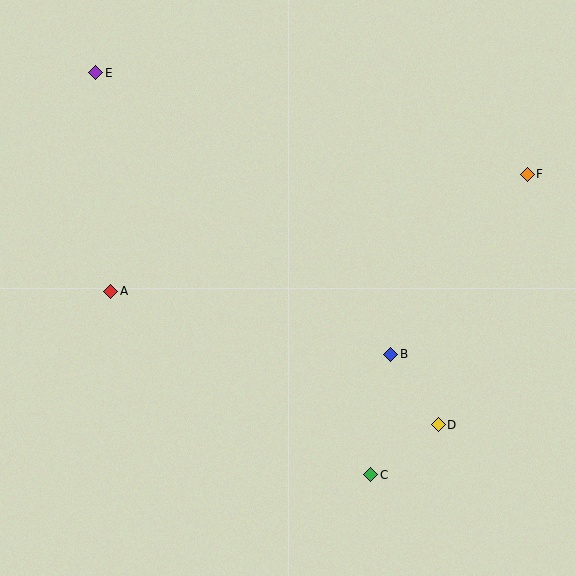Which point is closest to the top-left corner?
Point E is closest to the top-left corner.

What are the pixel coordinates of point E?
Point E is at (96, 73).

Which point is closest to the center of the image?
Point B at (391, 354) is closest to the center.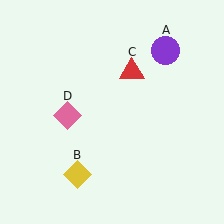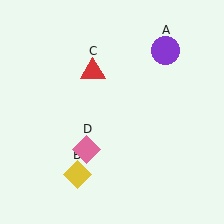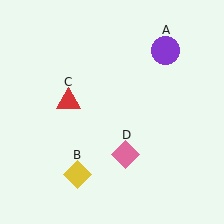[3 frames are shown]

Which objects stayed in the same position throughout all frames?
Purple circle (object A) and yellow diamond (object B) remained stationary.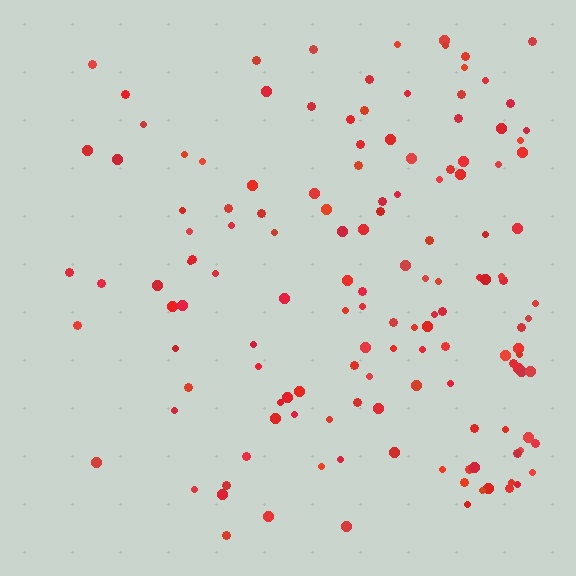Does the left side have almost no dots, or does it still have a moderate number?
Still a moderate number, just noticeably fewer than the right.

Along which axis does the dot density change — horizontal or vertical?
Horizontal.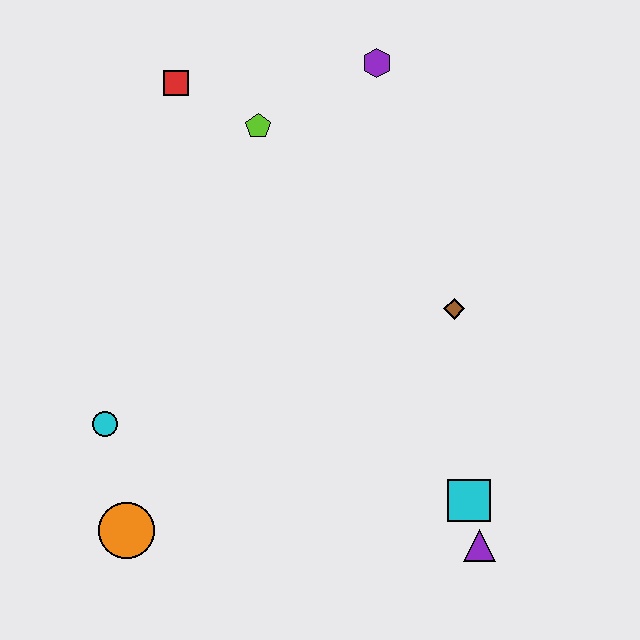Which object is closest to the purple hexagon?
The lime pentagon is closest to the purple hexagon.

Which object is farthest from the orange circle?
The purple hexagon is farthest from the orange circle.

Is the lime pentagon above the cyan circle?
Yes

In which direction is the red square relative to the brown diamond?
The red square is to the left of the brown diamond.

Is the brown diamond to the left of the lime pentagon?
No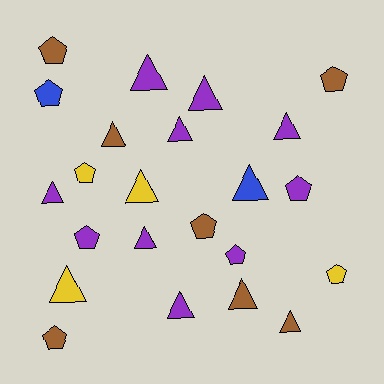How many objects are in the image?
There are 23 objects.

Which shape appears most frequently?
Triangle, with 13 objects.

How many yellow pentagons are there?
There are 2 yellow pentagons.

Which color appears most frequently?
Purple, with 10 objects.